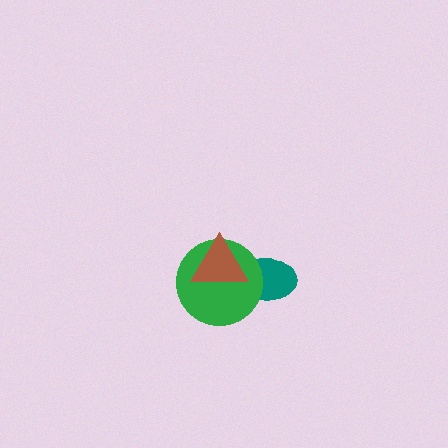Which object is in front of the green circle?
The brown triangle is in front of the green circle.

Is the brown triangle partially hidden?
No, no other shape covers it.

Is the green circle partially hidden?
Yes, it is partially covered by another shape.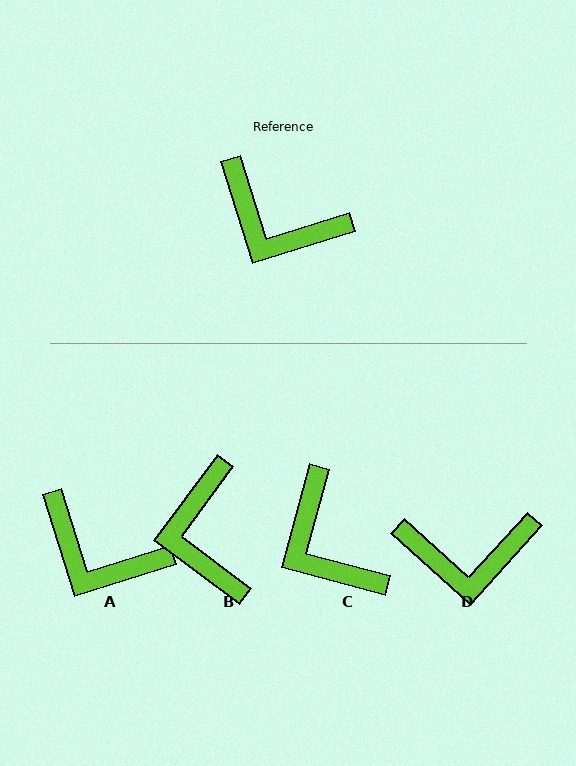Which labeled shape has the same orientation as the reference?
A.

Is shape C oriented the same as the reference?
No, it is off by about 32 degrees.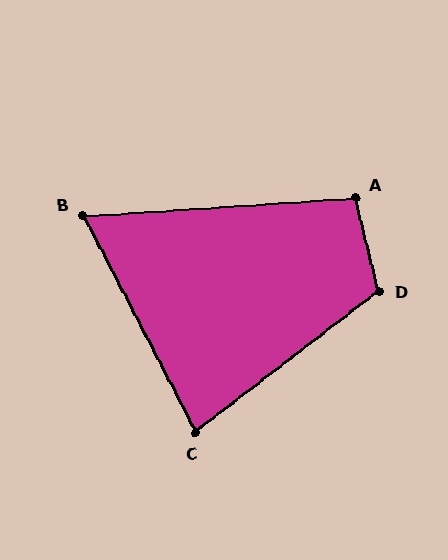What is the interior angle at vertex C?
Approximately 80 degrees (acute).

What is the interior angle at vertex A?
Approximately 100 degrees (obtuse).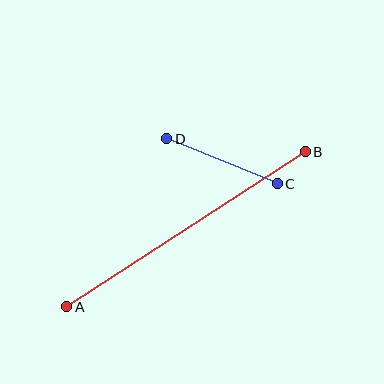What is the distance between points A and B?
The distance is approximately 284 pixels.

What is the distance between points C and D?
The distance is approximately 119 pixels.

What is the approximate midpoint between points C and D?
The midpoint is at approximately (222, 161) pixels.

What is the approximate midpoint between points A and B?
The midpoint is at approximately (186, 229) pixels.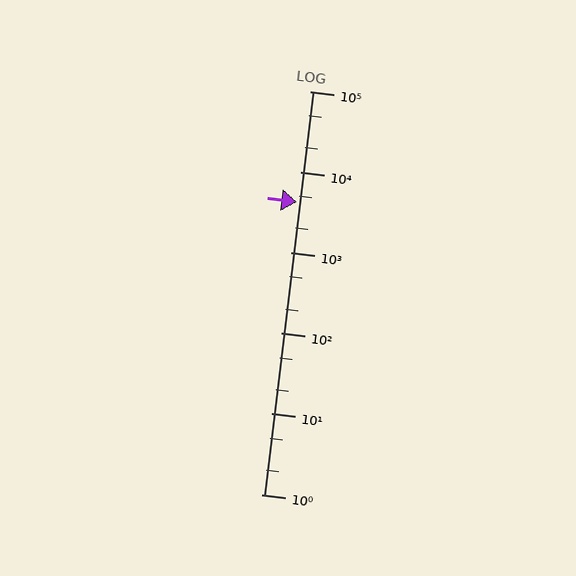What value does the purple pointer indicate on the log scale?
The pointer indicates approximately 4200.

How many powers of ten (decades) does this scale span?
The scale spans 5 decades, from 1 to 100000.